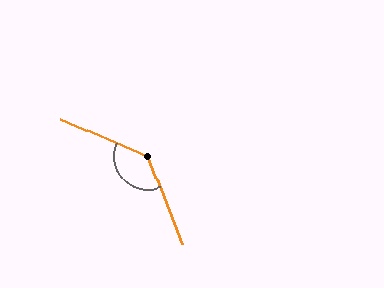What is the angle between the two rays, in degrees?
Approximately 135 degrees.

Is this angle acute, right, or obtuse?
It is obtuse.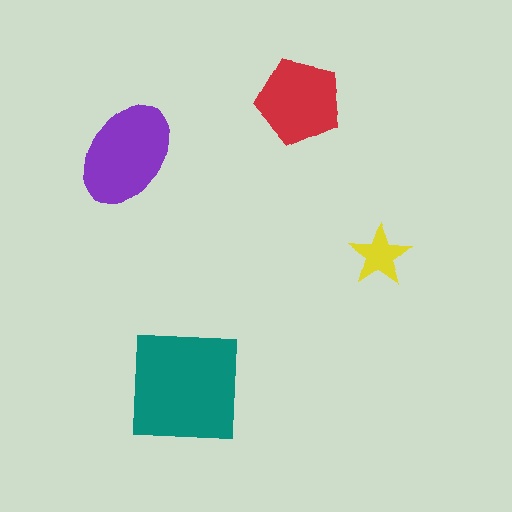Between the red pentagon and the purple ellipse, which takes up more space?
The purple ellipse.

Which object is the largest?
The teal square.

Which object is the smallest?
The yellow star.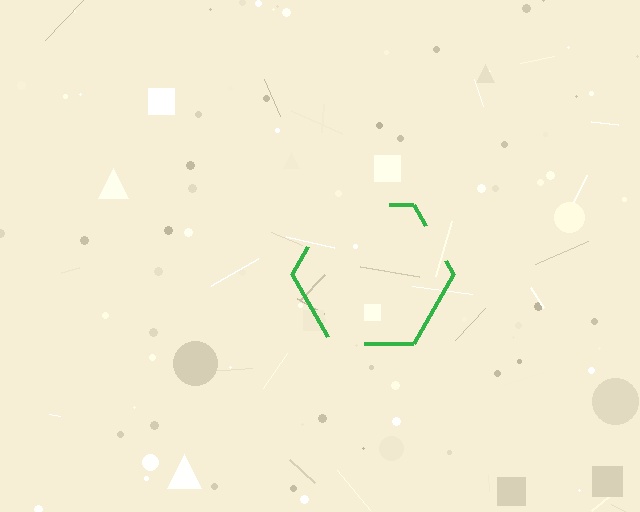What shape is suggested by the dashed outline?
The dashed outline suggests a hexagon.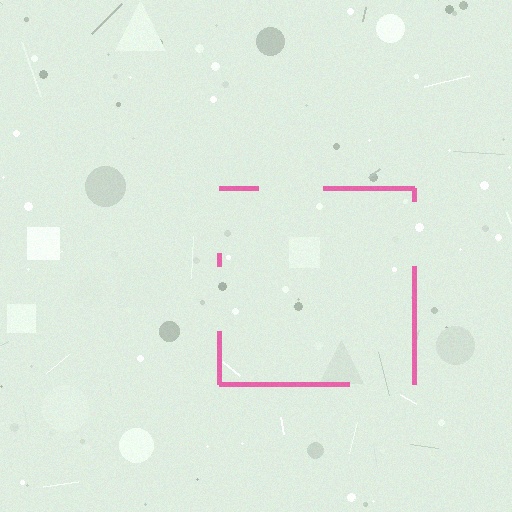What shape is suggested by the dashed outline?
The dashed outline suggests a square.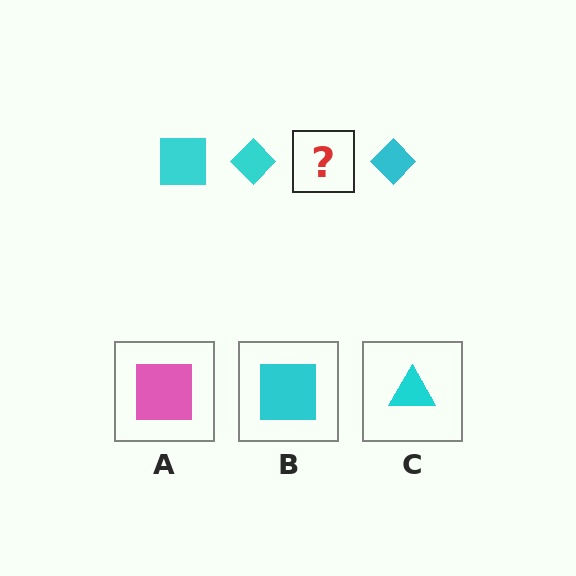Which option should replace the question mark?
Option B.